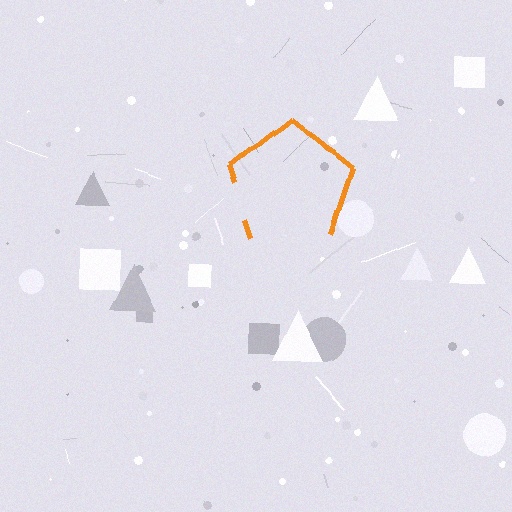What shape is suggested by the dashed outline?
The dashed outline suggests a pentagon.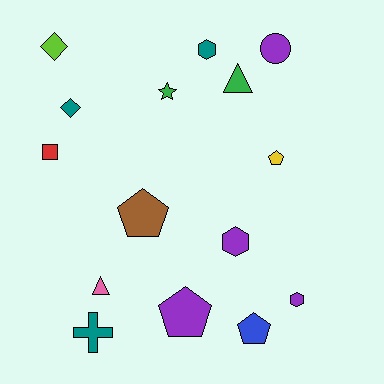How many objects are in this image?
There are 15 objects.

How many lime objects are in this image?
There is 1 lime object.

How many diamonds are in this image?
There are 2 diamonds.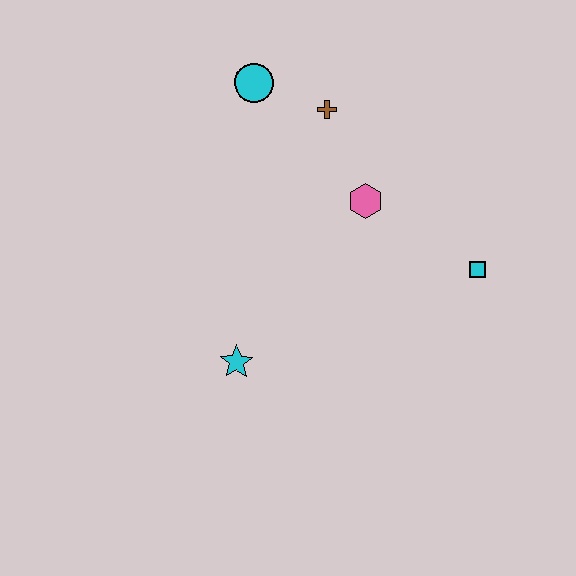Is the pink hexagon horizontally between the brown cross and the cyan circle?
No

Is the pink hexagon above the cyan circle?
No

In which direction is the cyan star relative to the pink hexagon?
The cyan star is below the pink hexagon.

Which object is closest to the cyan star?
The pink hexagon is closest to the cyan star.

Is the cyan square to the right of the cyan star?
Yes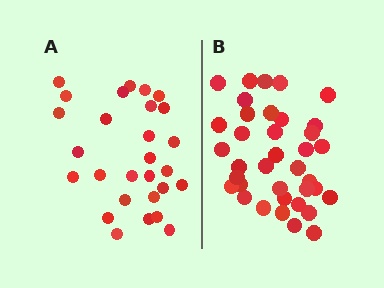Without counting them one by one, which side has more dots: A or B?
Region B (the right region) has more dots.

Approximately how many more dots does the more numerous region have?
Region B has roughly 8 or so more dots than region A.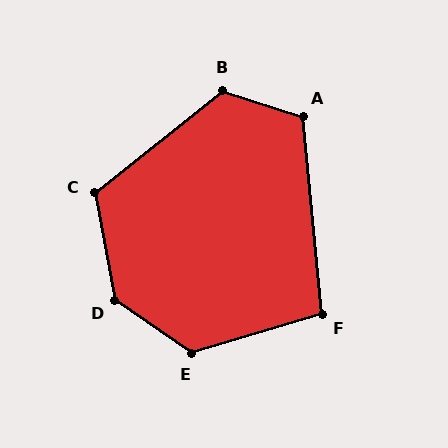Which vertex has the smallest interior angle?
F, at approximately 101 degrees.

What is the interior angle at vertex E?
Approximately 129 degrees (obtuse).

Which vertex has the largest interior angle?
D, at approximately 135 degrees.